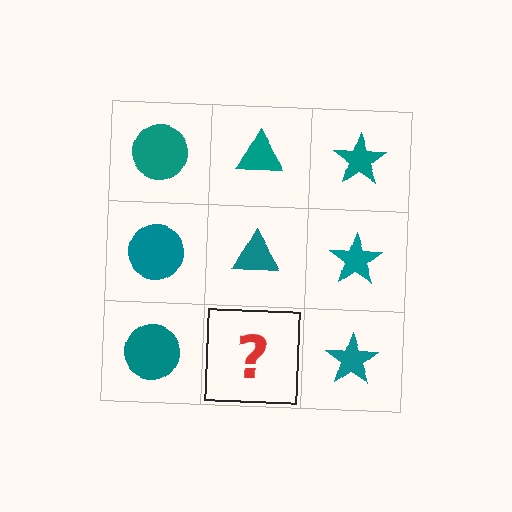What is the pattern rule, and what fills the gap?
The rule is that each column has a consistent shape. The gap should be filled with a teal triangle.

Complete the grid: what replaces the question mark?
The question mark should be replaced with a teal triangle.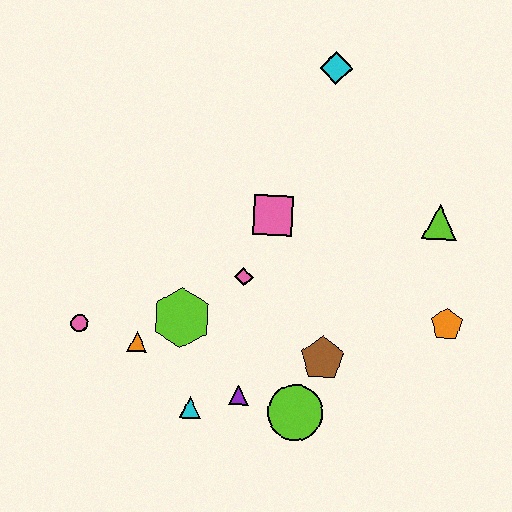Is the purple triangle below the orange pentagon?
Yes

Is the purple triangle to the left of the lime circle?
Yes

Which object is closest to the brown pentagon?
The lime circle is closest to the brown pentagon.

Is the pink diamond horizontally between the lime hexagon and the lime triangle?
Yes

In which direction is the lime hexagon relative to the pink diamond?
The lime hexagon is to the left of the pink diamond.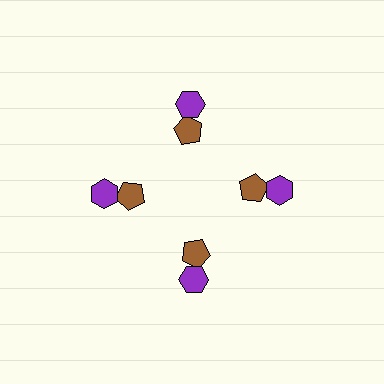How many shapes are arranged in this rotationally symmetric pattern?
There are 8 shapes, arranged in 4 groups of 2.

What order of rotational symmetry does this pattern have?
This pattern has 4-fold rotational symmetry.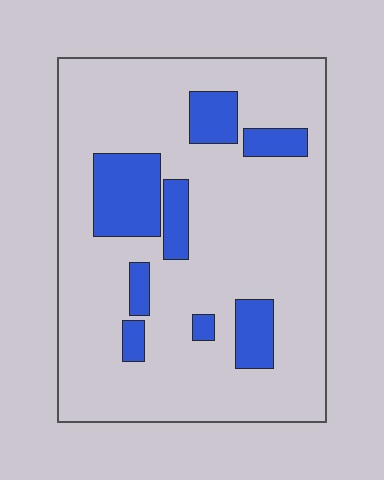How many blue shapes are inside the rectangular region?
8.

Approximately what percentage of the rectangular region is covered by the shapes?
Approximately 20%.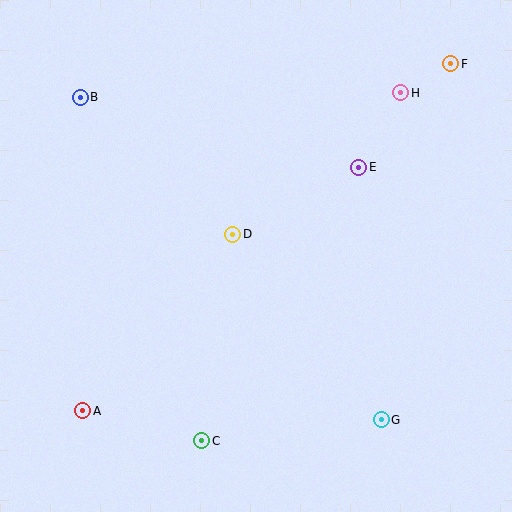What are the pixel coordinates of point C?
Point C is at (202, 441).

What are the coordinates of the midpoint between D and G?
The midpoint between D and G is at (307, 327).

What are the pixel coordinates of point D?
Point D is at (233, 234).